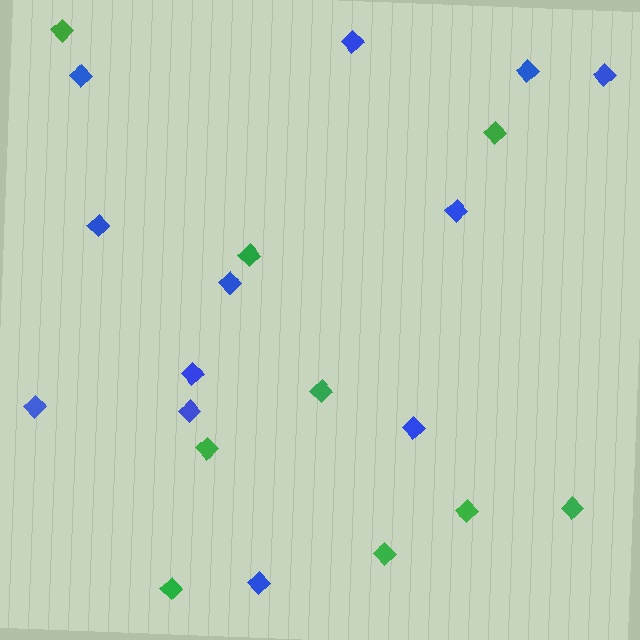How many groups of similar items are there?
There are 2 groups: one group of blue diamonds (12) and one group of green diamonds (9).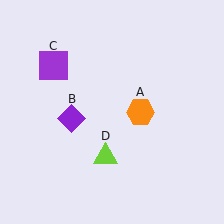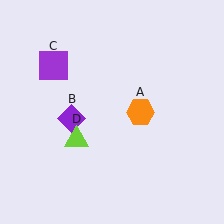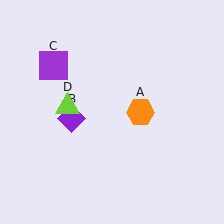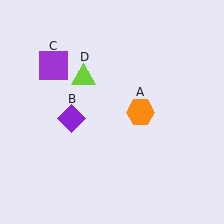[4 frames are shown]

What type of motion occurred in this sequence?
The lime triangle (object D) rotated clockwise around the center of the scene.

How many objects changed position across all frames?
1 object changed position: lime triangle (object D).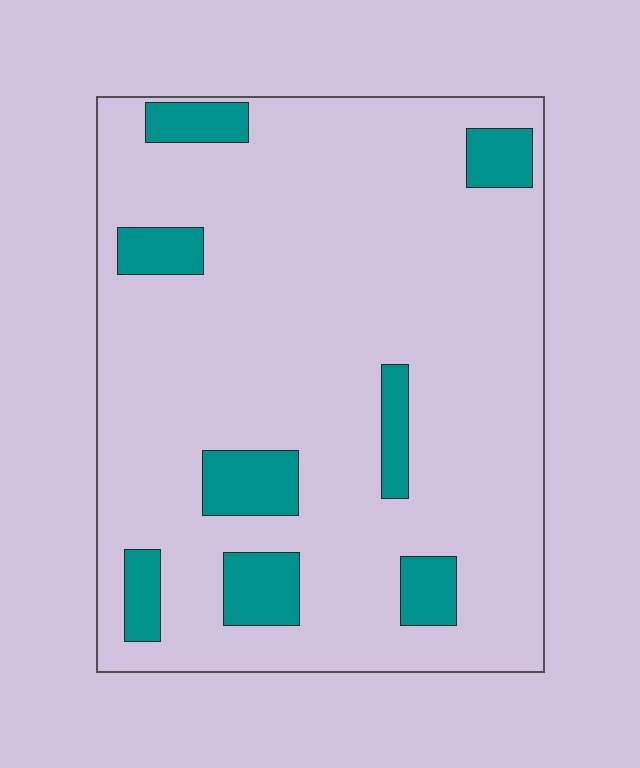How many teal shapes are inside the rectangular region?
8.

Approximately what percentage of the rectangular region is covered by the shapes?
Approximately 15%.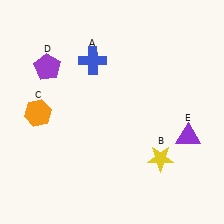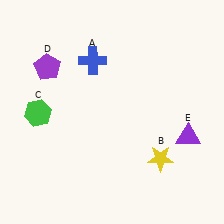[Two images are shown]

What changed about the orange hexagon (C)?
In Image 1, C is orange. In Image 2, it changed to green.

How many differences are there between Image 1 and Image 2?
There is 1 difference between the two images.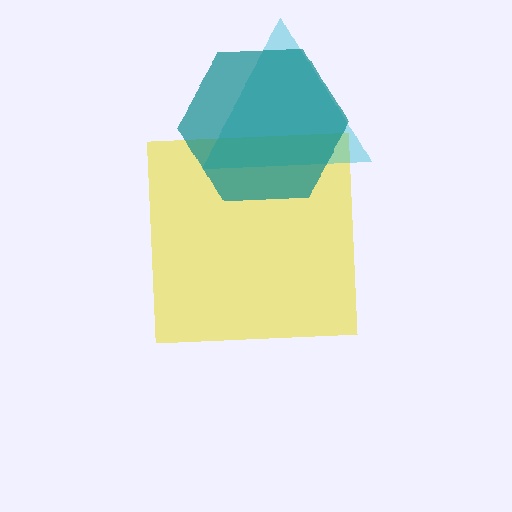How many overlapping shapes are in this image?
There are 3 overlapping shapes in the image.